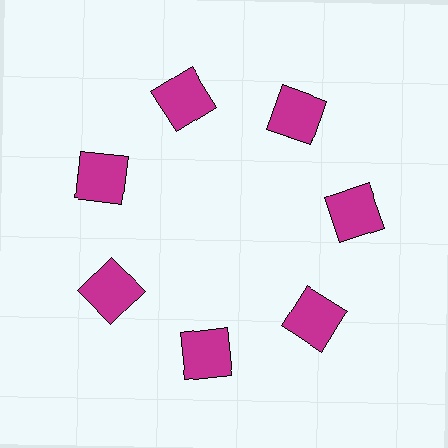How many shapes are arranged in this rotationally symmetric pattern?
There are 7 shapes, arranged in 7 groups of 1.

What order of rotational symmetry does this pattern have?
This pattern has 7-fold rotational symmetry.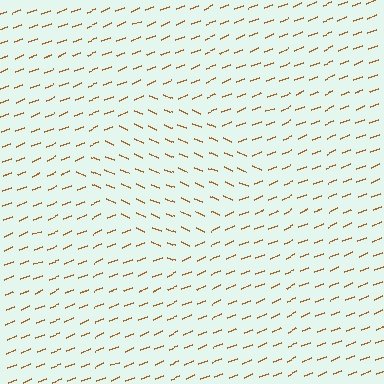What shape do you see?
I see a diamond.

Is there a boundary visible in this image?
Yes, there is a texture boundary formed by a change in line orientation.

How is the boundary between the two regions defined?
The boundary is defined purely by a change in line orientation (approximately 45 degrees difference). All lines are the same color and thickness.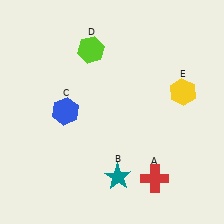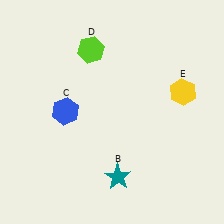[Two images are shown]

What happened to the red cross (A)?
The red cross (A) was removed in Image 2. It was in the bottom-right area of Image 1.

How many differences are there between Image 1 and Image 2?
There is 1 difference between the two images.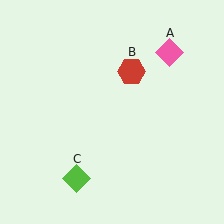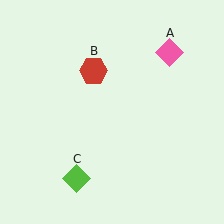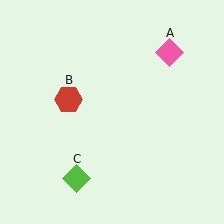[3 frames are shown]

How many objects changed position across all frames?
1 object changed position: red hexagon (object B).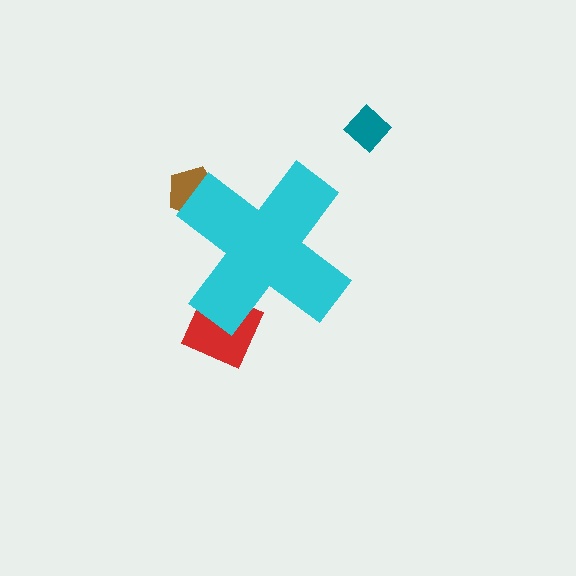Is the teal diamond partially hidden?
No, the teal diamond is fully visible.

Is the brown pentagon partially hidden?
Yes, the brown pentagon is partially hidden behind the cyan cross.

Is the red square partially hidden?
Yes, the red square is partially hidden behind the cyan cross.